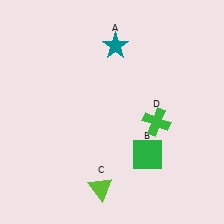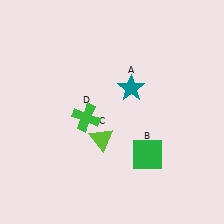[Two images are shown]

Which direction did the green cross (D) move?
The green cross (D) moved left.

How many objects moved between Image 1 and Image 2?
3 objects moved between the two images.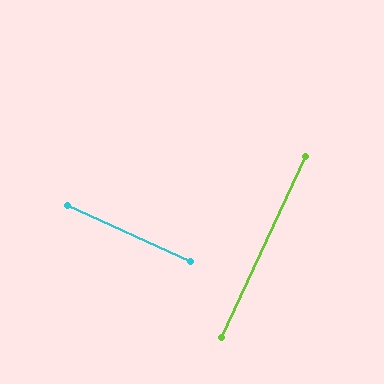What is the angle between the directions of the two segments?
Approximately 90 degrees.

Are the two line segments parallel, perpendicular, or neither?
Perpendicular — they meet at approximately 90°.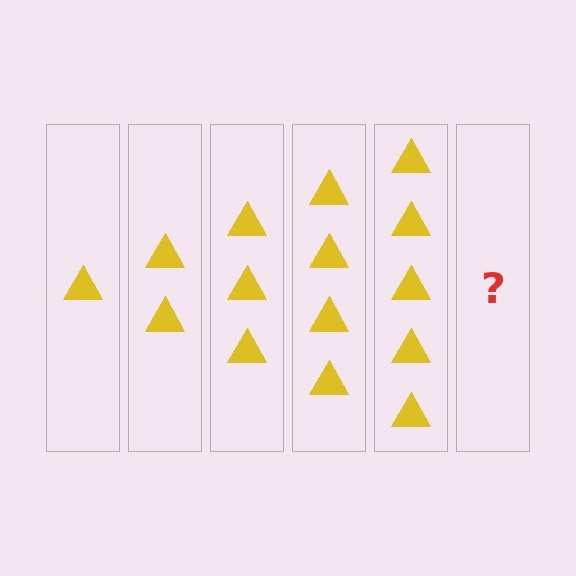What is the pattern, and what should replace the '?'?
The pattern is that each step adds one more triangle. The '?' should be 6 triangles.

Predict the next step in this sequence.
The next step is 6 triangles.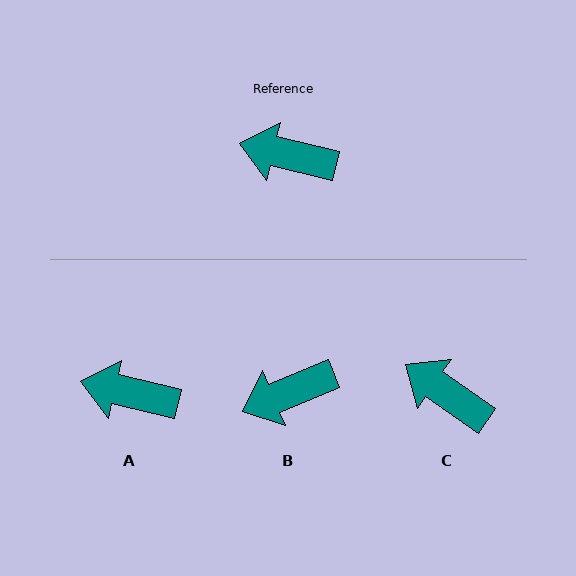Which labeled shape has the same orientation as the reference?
A.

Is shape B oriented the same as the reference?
No, it is off by about 36 degrees.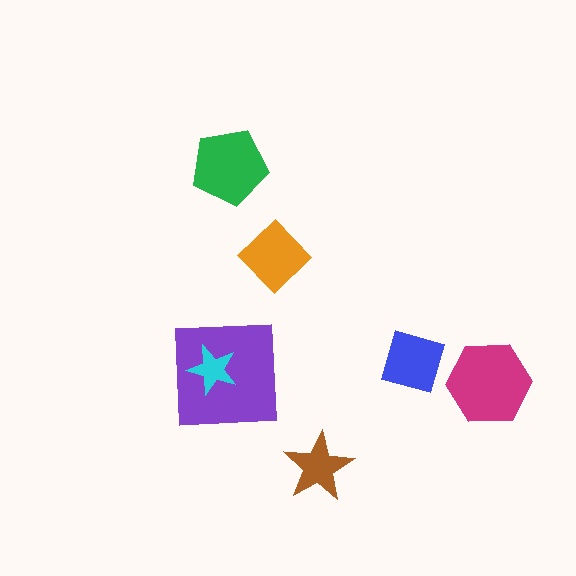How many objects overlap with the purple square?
1 object overlaps with the purple square.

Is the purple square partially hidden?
Yes, it is partially covered by another shape.